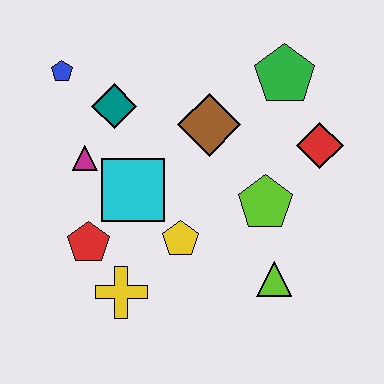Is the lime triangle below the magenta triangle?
Yes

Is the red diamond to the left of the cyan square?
No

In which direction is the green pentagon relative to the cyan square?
The green pentagon is to the right of the cyan square.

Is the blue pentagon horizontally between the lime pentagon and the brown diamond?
No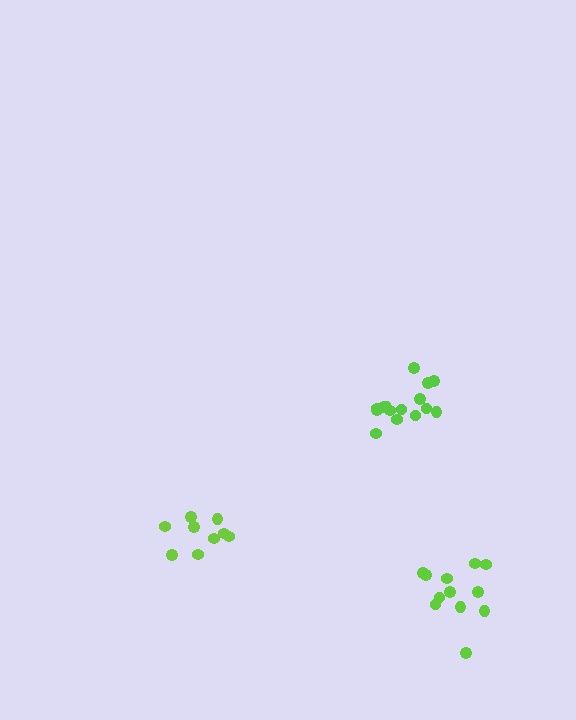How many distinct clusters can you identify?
There are 3 distinct clusters.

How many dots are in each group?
Group 1: 12 dots, Group 2: 9 dots, Group 3: 15 dots (36 total).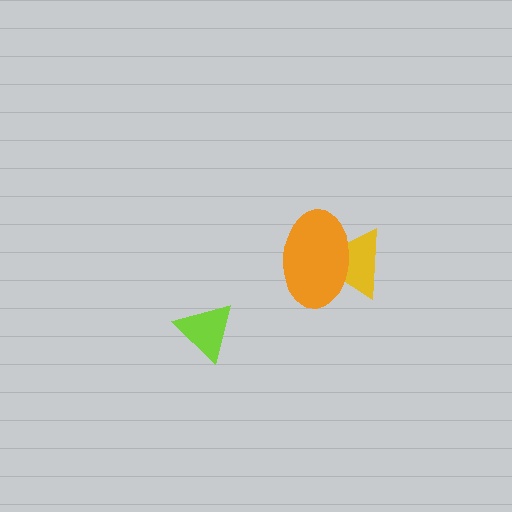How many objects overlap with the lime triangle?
0 objects overlap with the lime triangle.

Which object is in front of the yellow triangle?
The orange ellipse is in front of the yellow triangle.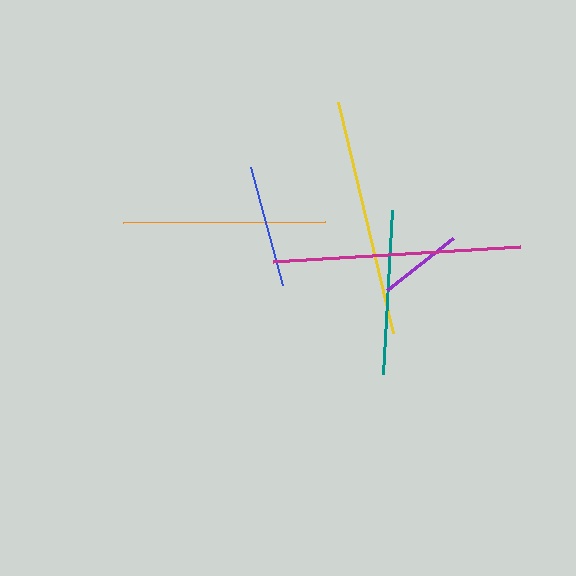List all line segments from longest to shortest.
From longest to shortest: magenta, yellow, orange, teal, blue, purple.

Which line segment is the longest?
The magenta line is the longest at approximately 248 pixels.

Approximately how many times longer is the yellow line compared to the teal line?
The yellow line is approximately 1.4 times the length of the teal line.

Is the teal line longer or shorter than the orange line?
The orange line is longer than the teal line.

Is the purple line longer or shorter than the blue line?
The blue line is longer than the purple line.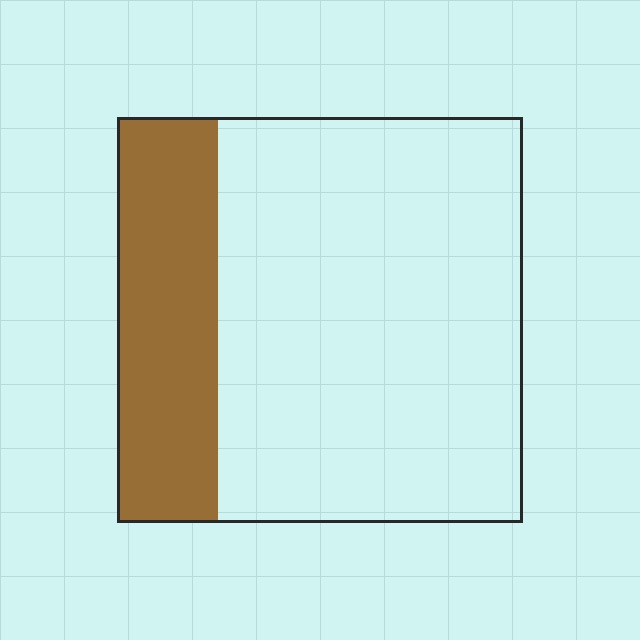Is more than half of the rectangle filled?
No.